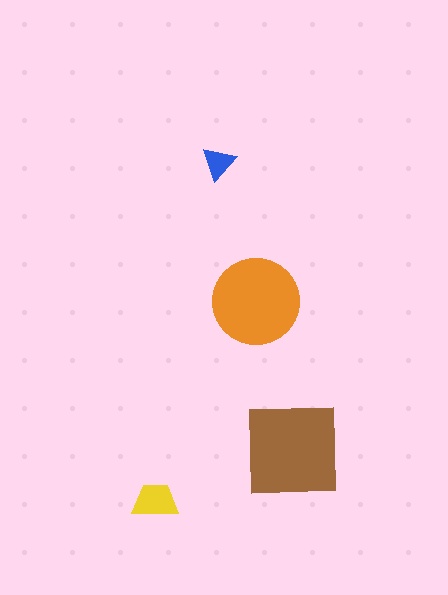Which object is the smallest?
The blue triangle.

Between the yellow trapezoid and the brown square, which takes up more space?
The brown square.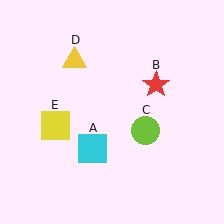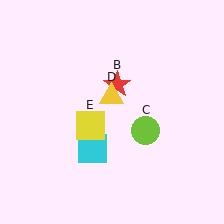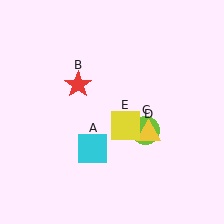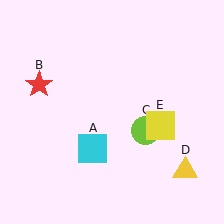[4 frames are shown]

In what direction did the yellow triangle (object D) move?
The yellow triangle (object D) moved down and to the right.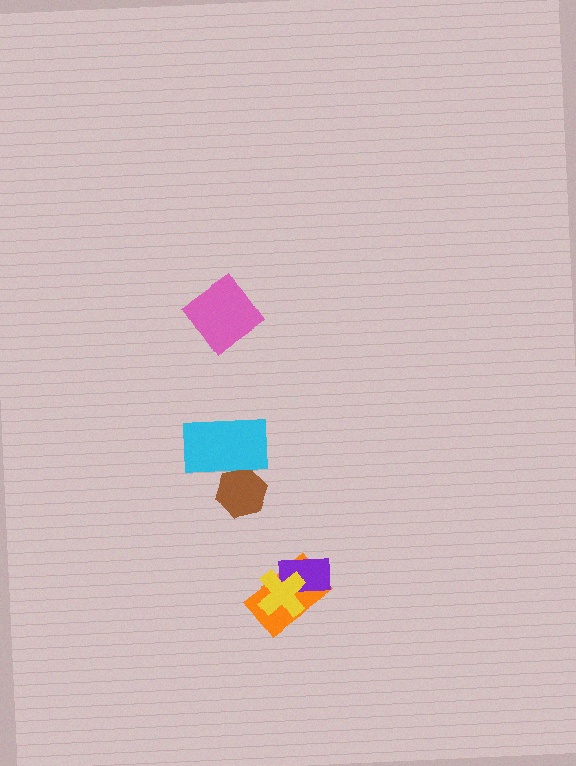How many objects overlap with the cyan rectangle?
1 object overlaps with the cyan rectangle.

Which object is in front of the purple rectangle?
The yellow cross is in front of the purple rectangle.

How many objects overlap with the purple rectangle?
2 objects overlap with the purple rectangle.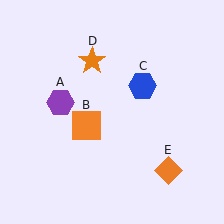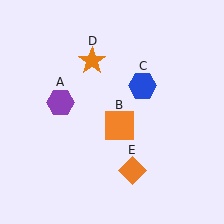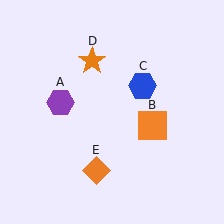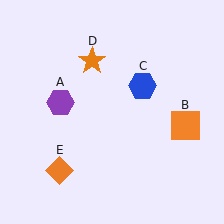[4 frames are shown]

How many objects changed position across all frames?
2 objects changed position: orange square (object B), orange diamond (object E).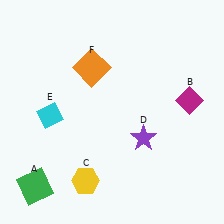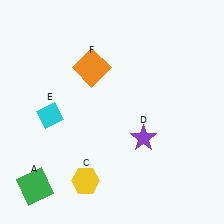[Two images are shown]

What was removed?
The magenta diamond (B) was removed in Image 2.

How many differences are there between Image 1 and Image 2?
There is 1 difference between the two images.